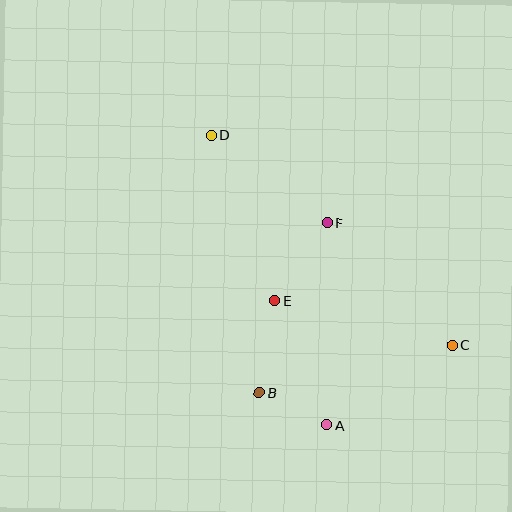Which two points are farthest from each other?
Points C and D are farthest from each other.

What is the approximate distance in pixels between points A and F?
The distance between A and F is approximately 202 pixels.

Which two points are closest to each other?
Points A and B are closest to each other.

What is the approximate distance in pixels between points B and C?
The distance between B and C is approximately 199 pixels.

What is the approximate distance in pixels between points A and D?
The distance between A and D is approximately 311 pixels.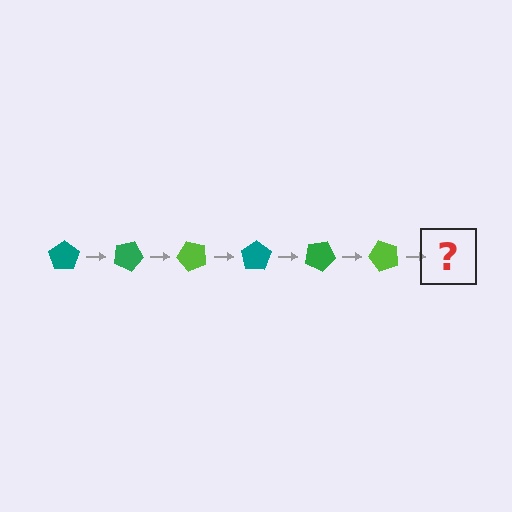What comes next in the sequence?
The next element should be a teal pentagon, rotated 150 degrees from the start.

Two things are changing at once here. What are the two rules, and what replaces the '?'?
The two rules are that it rotates 25 degrees each step and the color cycles through teal, green, and lime. The '?' should be a teal pentagon, rotated 150 degrees from the start.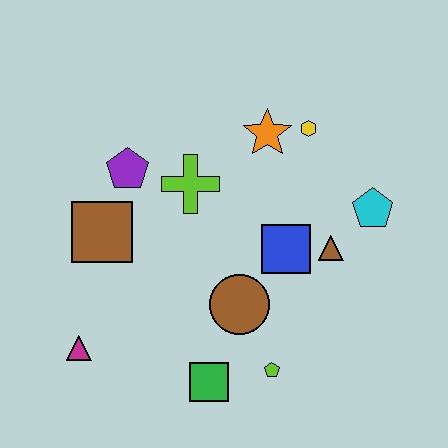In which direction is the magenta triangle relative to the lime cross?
The magenta triangle is below the lime cross.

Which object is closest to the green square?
The lime pentagon is closest to the green square.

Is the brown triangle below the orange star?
Yes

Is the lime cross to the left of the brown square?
No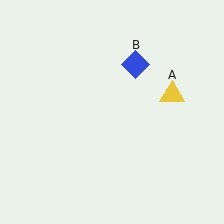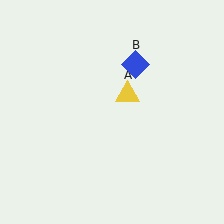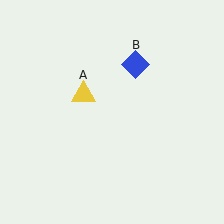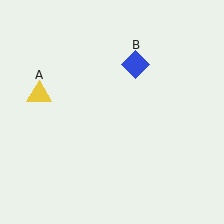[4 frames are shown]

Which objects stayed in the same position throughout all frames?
Blue diamond (object B) remained stationary.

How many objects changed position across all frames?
1 object changed position: yellow triangle (object A).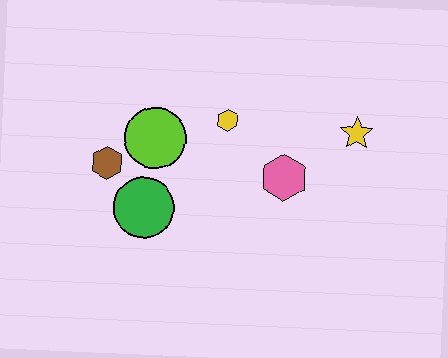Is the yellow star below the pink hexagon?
No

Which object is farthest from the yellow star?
The brown hexagon is farthest from the yellow star.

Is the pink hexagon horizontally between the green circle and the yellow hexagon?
No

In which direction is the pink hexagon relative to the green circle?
The pink hexagon is to the right of the green circle.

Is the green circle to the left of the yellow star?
Yes